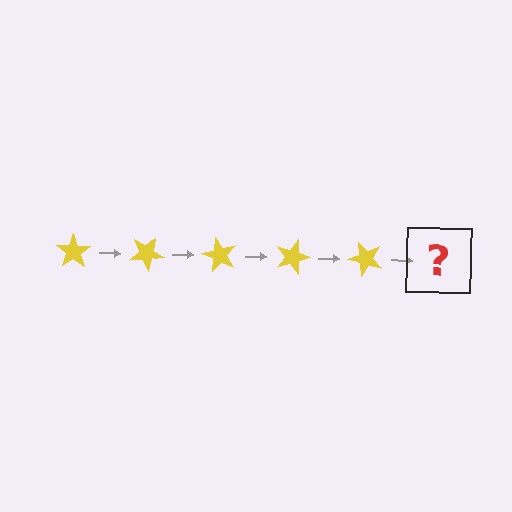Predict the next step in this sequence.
The next step is a yellow star rotated 150 degrees.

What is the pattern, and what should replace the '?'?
The pattern is that the star rotates 30 degrees each step. The '?' should be a yellow star rotated 150 degrees.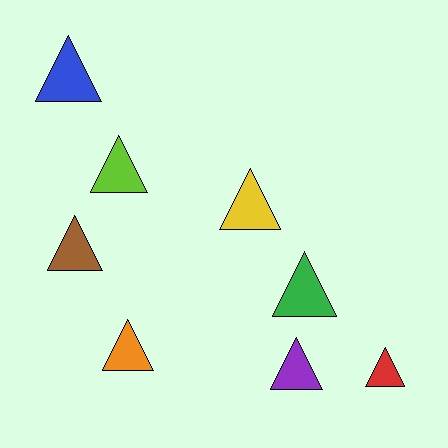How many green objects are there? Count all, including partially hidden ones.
There is 1 green object.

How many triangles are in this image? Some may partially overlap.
There are 8 triangles.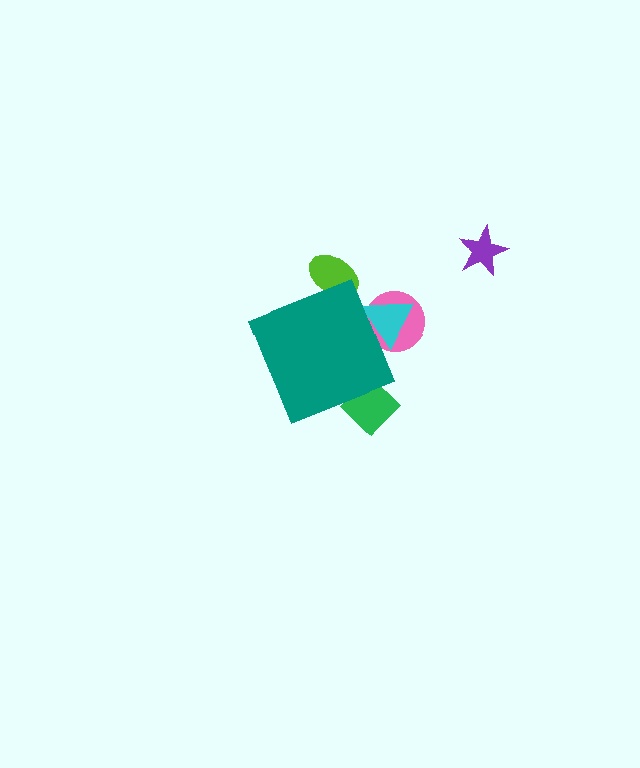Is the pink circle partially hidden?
Yes, the pink circle is partially hidden behind the teal diamond.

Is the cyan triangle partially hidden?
Yes, the cyan triangle is partially hidden behind the teal diamond.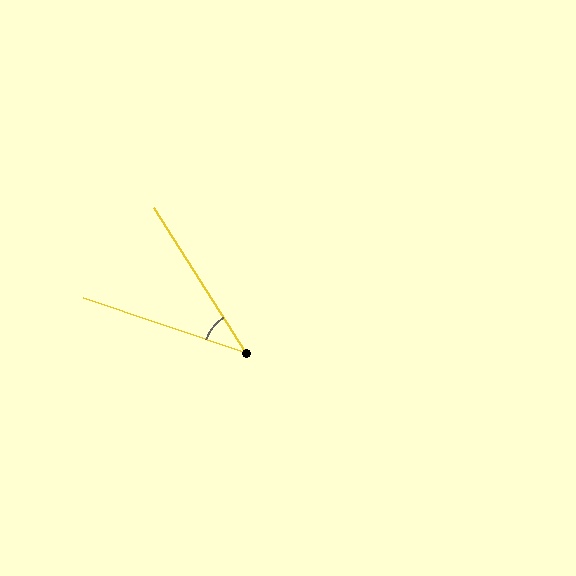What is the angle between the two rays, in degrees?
Approximately 39 degrees.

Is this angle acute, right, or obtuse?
It is acute.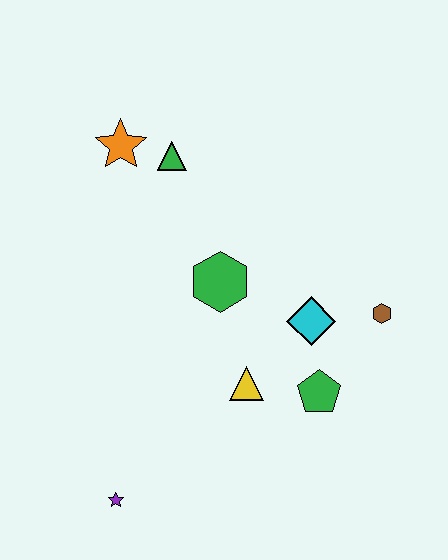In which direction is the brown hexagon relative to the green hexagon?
The brown hexagon is to the right of the green hexagon.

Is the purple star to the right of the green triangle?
No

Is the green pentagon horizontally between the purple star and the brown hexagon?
Yes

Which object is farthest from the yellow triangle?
The orange star is farthest from the yellow triangle.